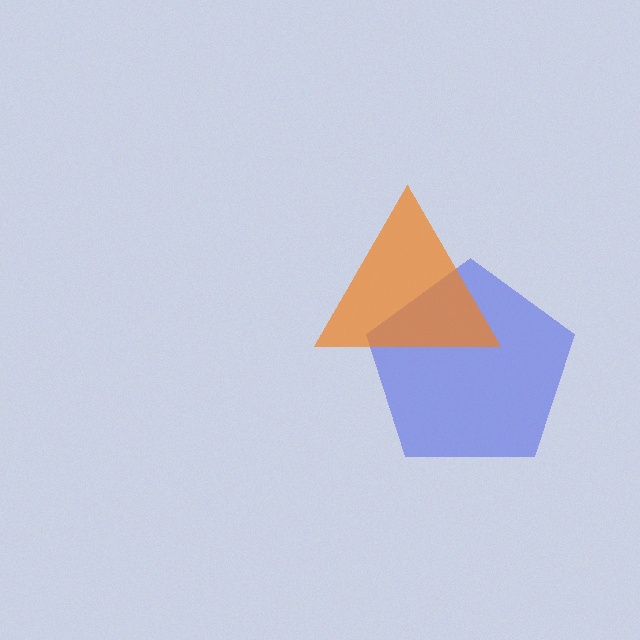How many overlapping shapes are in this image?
There are 2 overlapping shapes in the image.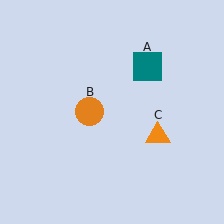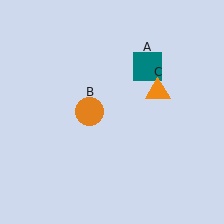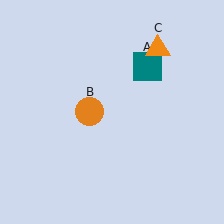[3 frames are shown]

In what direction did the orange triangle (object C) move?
The orange triangle (object C) moved up.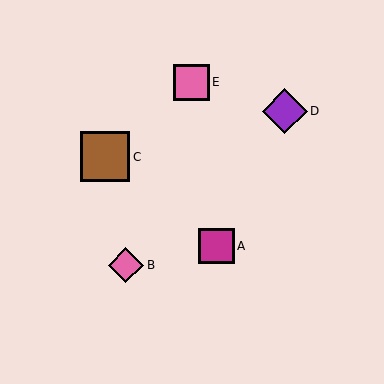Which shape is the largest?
The brown square (labeled C) is the largest.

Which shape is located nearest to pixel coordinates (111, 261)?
The pink diamond (labeled B) at (126, 265) is nearest to that location.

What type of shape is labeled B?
Shape B is a pink diamond.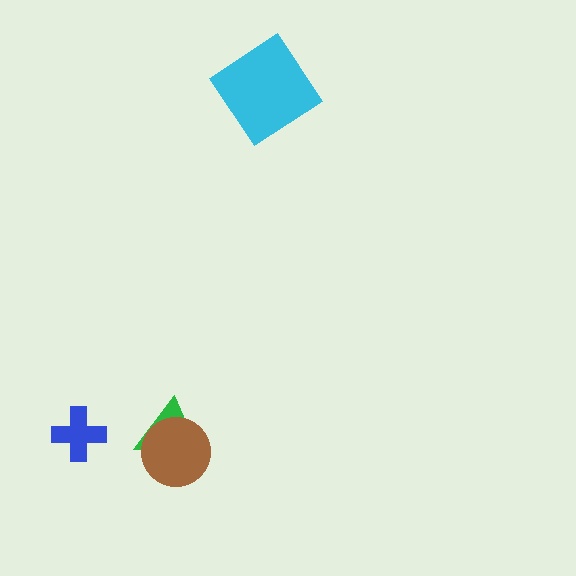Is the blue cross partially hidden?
No, no other shape covers it.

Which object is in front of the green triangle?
The brown circle is in front of the green triangle.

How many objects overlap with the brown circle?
1 object overlaps with the brown circle.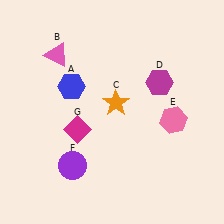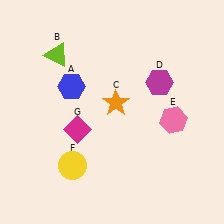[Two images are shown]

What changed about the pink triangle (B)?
In Image 1, B is pink. In Image 2, it changed to lime.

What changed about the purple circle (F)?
In Image 1, F is purple. In Image 2, it changed to yellow.